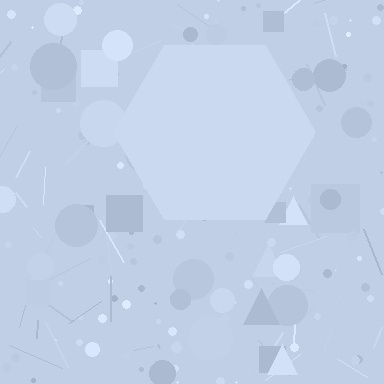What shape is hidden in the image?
A hexagon is hidden in the image.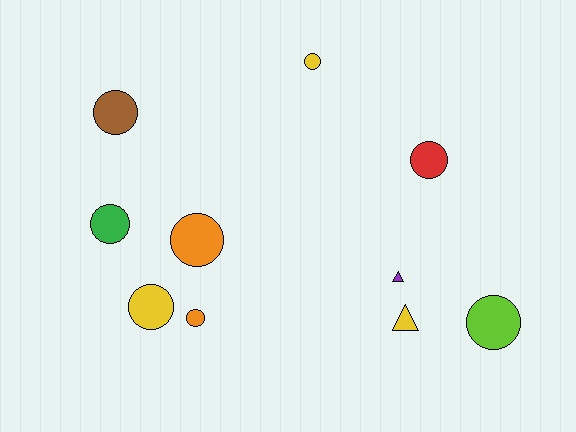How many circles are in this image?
There are 8 circles.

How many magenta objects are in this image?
There are no magenta objects.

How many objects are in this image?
There are 10 objects.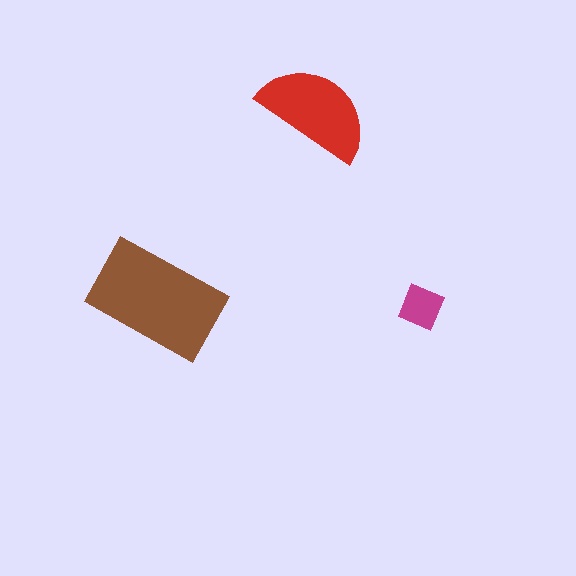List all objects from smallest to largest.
The magenta diamond, the red semicircle, the brown rectangle.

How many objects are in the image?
There are 3 objects in the image.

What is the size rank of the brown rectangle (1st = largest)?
1st.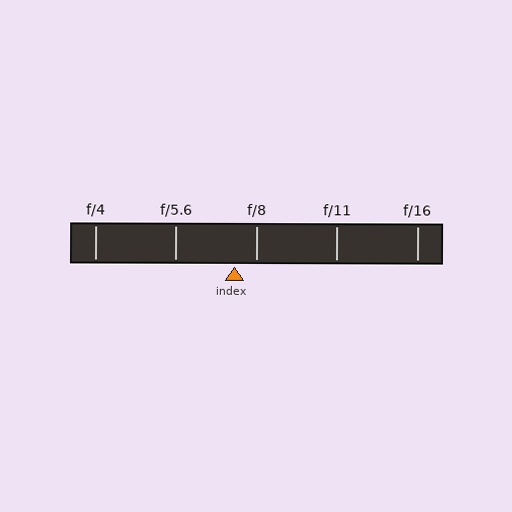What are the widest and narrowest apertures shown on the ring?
The widest aperture shown is f/4 and the narrowest is f/16.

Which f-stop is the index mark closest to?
The index mark is closest to f/8.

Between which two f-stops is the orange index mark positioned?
The index mark is between f/5.6 and f/8.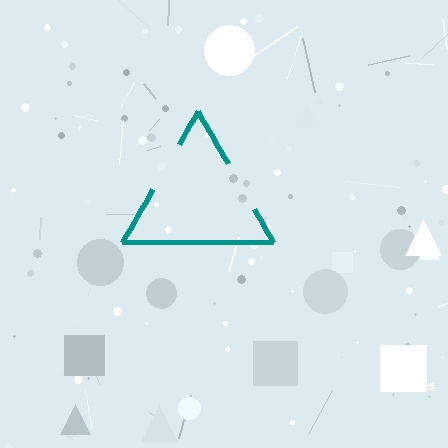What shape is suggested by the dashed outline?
The dashed outline suggests a triangle.